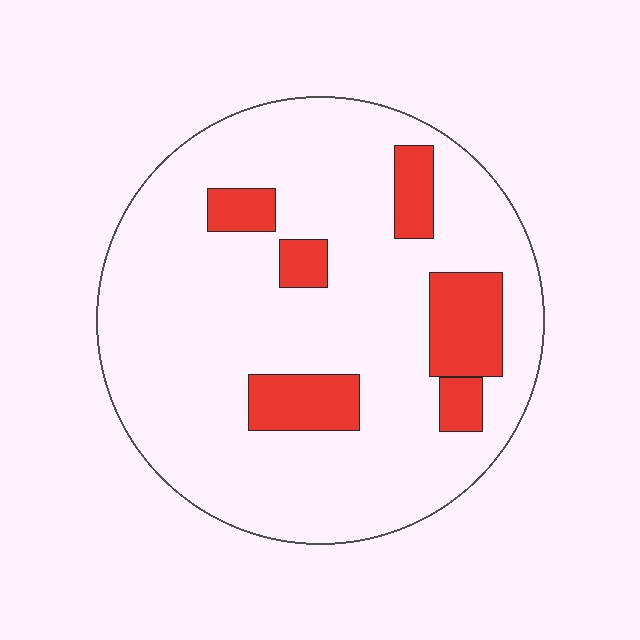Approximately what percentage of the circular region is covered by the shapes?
Approximately 15%.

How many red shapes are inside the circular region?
6.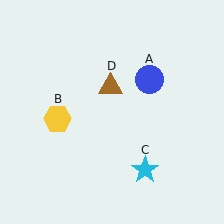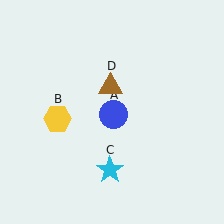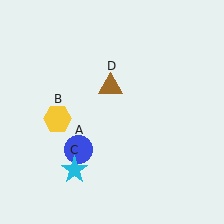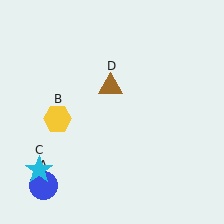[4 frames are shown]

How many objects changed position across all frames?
2 objects changed position: blue circle (object A), cyan star (object C).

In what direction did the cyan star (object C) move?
The cyan star (object C) moved left.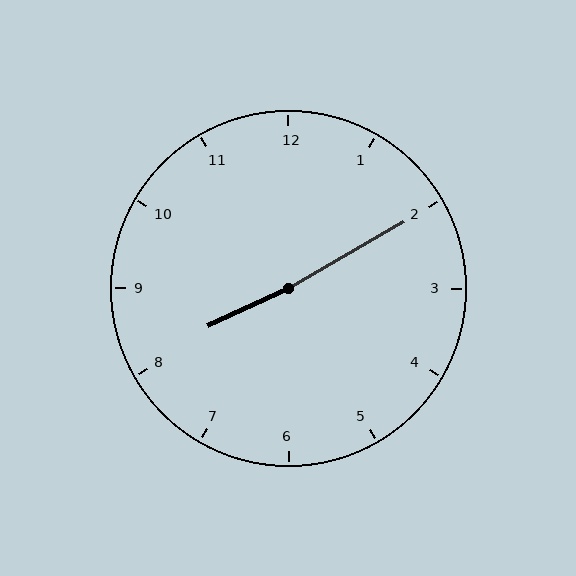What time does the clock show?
8:10.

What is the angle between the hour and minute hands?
Approximately 175 degrees.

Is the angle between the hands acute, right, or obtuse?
It is obtuse.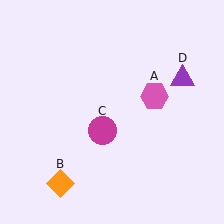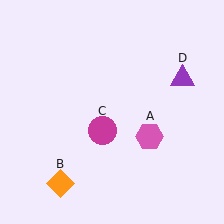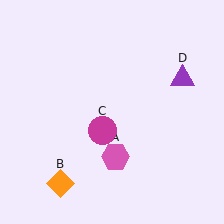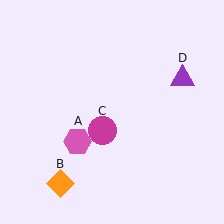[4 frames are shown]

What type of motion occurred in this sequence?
The pink hexagon (object A) rotated clockwise around the center of the scene.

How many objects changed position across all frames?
1 object changed position: pink hexagon (object A).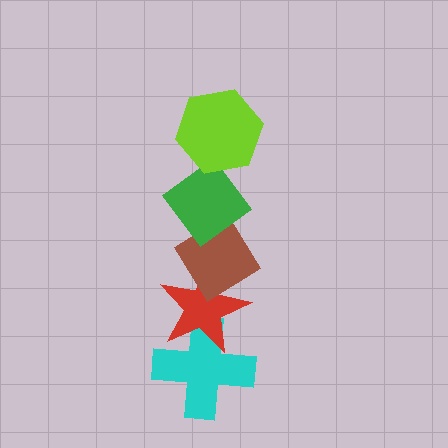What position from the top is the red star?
The red star is 4th from the top.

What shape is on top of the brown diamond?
The green diamond is on top of the brown diamond.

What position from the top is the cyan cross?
The cyan cross is 5th from the top.